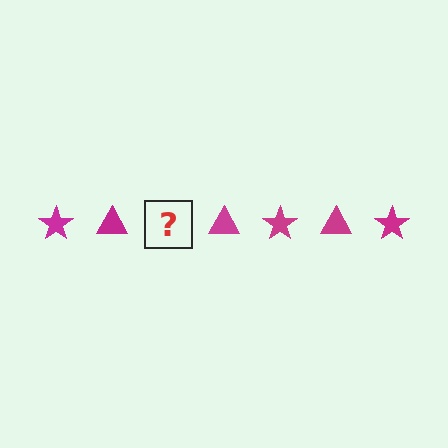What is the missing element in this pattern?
The missing element is a magenta star.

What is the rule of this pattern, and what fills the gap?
The rule is that the pattern cycles through star, triangle shapes in magenta. The gap should be filled with a magenta star.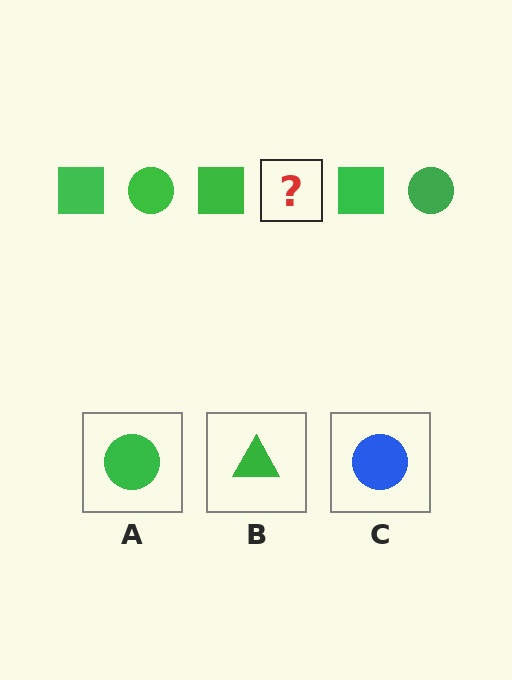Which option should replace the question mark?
Option A.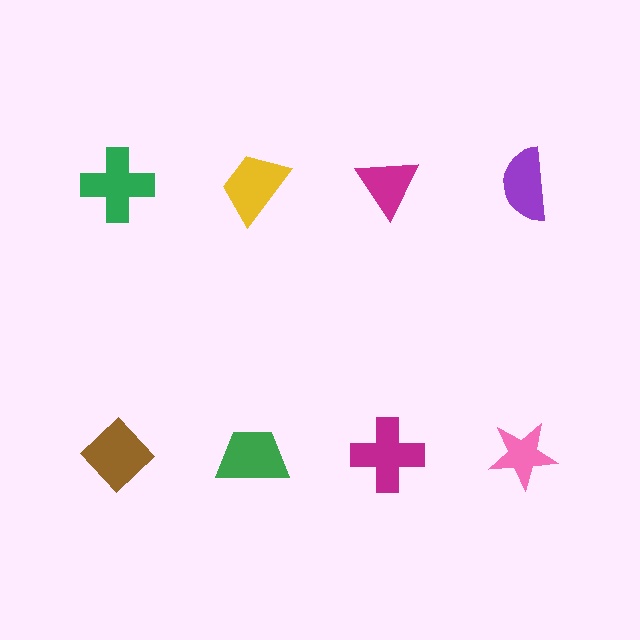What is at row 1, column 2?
A yellow trapezoid.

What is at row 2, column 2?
A green trapezoid.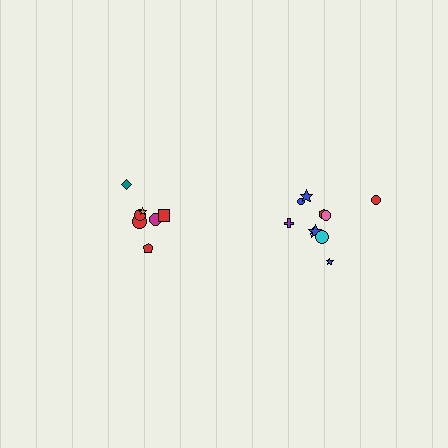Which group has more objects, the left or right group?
The right group.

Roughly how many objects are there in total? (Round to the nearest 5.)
Roughly 15 objects in total.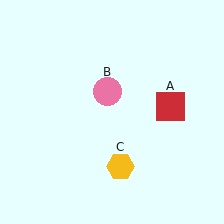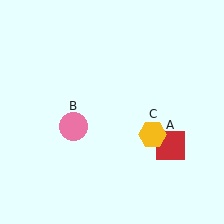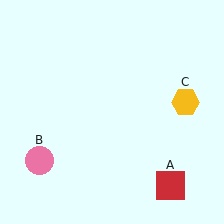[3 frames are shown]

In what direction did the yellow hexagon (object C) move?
The yellow hexagon (object C) moved up and to the right.